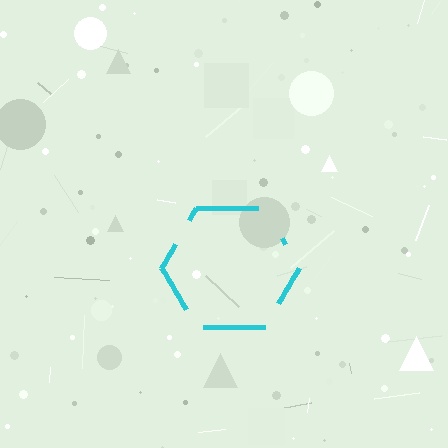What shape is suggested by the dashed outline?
The dashed outline suggests a hexagon.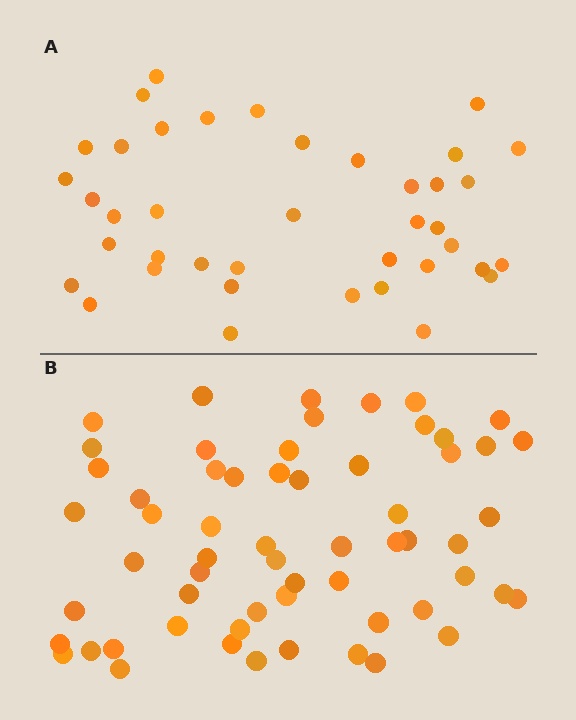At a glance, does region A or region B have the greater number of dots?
Region B (the bottom region) has more dots.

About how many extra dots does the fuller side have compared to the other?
Region B has approximately 20 more dots than region A.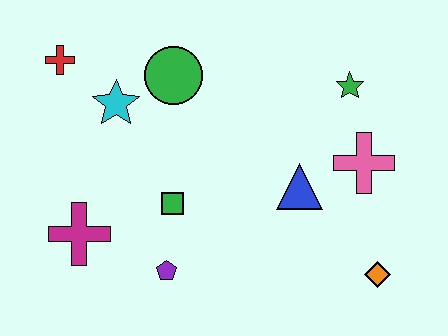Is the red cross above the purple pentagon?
Yes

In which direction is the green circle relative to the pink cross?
The green circle is to the left of the pink cross.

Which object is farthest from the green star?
The magenta cross is farthest from the green star.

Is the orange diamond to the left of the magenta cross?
No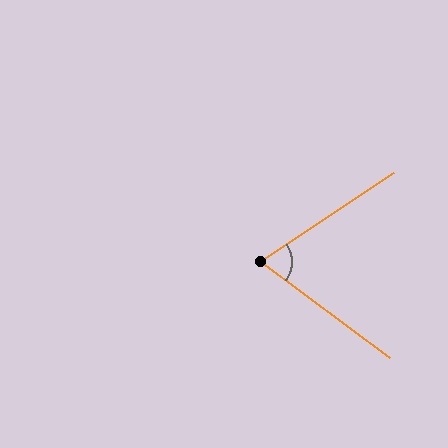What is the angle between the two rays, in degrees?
Approximately 70 degrees.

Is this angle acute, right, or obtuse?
It is acute.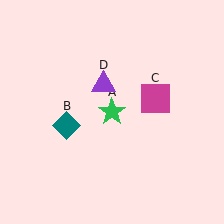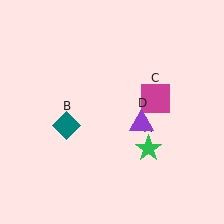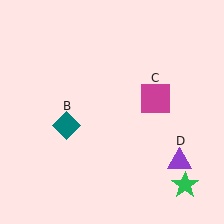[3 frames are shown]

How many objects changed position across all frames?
2 objects changed position: green star (object A), purple triangle (object D).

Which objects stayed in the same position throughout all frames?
Teal diamond (object B) and magenta square (object C) remained stationary.